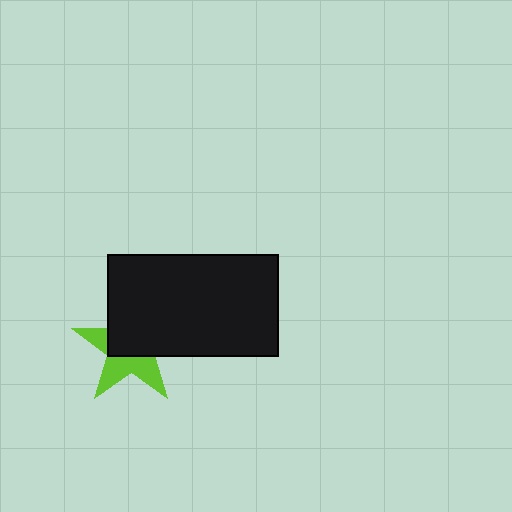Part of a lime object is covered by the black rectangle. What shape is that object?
It is a star.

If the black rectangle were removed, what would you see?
You would see the complete lime star.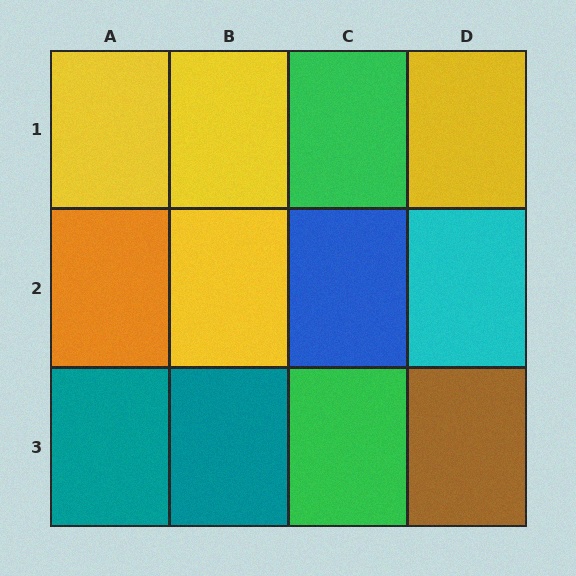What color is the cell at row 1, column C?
Green.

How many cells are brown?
1 cell is brown.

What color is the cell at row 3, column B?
Teal.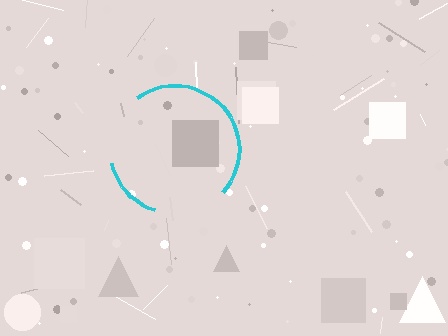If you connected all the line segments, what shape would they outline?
They would outline a circle.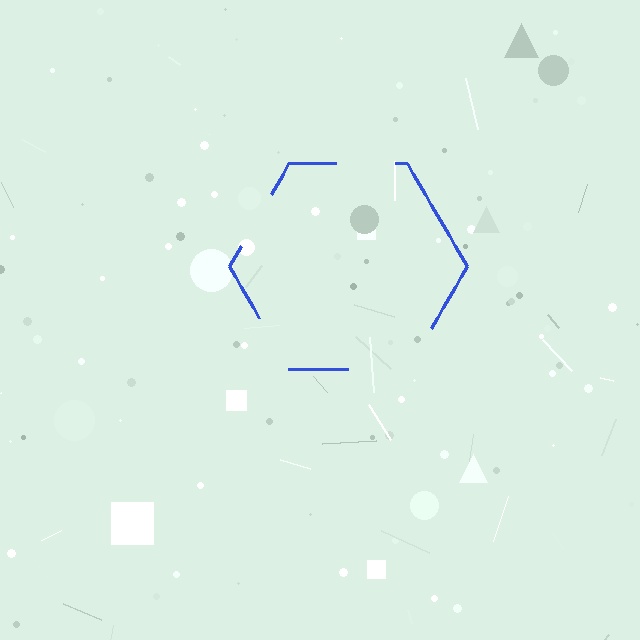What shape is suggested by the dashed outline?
The dashed outline suggests a hexagon.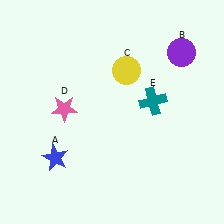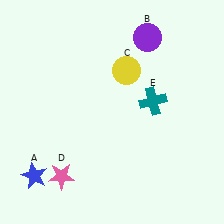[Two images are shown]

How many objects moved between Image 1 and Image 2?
3 objects moved between the two images.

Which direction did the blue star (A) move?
The blue star (A) moved left.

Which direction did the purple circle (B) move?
The purple circle (B) moved left.